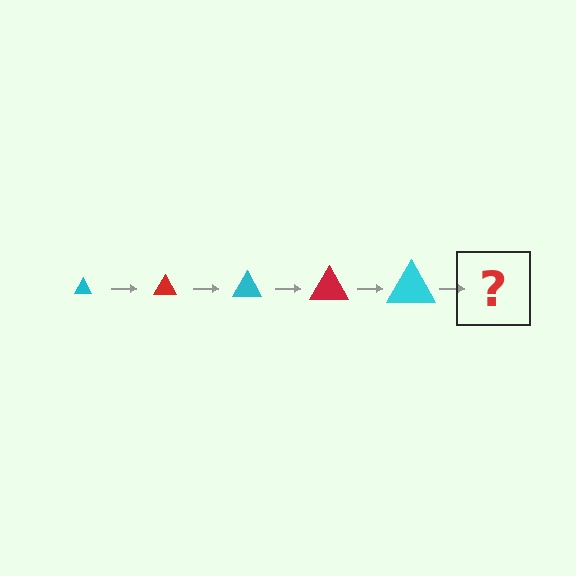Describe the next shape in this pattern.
It should be a red triangle, larger than the previous one.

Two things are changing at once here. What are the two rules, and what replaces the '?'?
The two rules are that the triangle grows larger each step and the color cycles through cyan and red. The '?' should be a red triangle, larger than the previous one.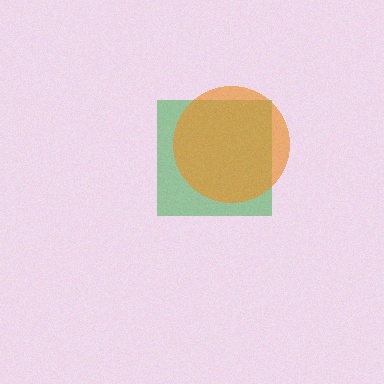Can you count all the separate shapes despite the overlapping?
Yes, there are 2 separate shapes.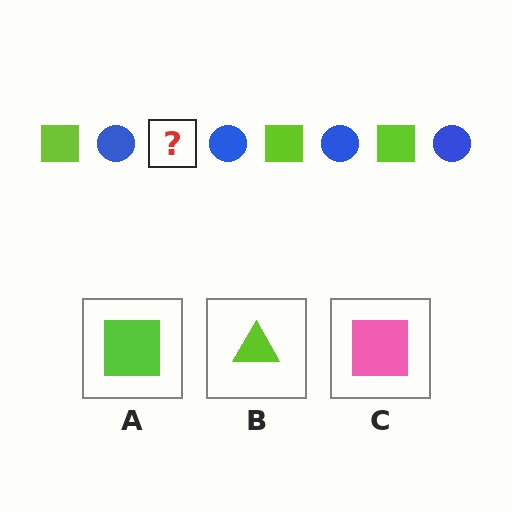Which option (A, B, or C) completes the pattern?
A.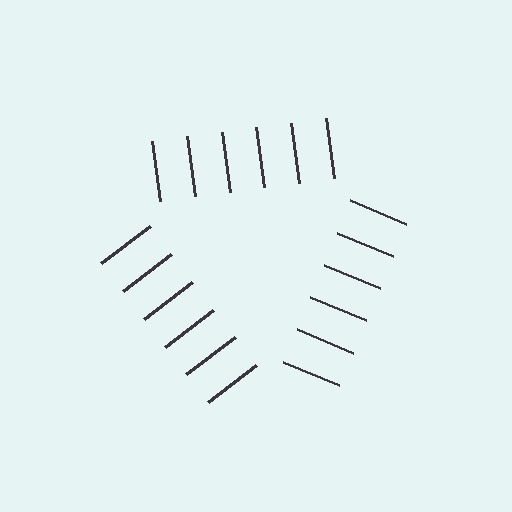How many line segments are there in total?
18 — 6 along each of the 3 edges.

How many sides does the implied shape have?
3 sides — the line-ends trace a triangle.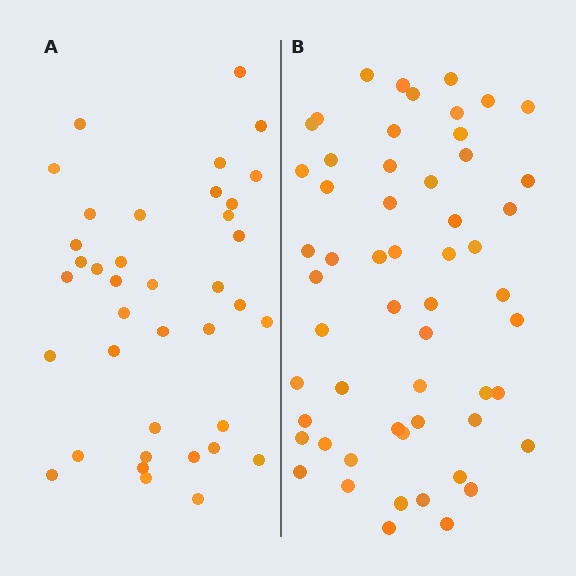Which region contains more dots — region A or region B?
Region B (the right region) has more dots.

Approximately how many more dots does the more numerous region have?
Region B has approximately 20 more dots than region A.